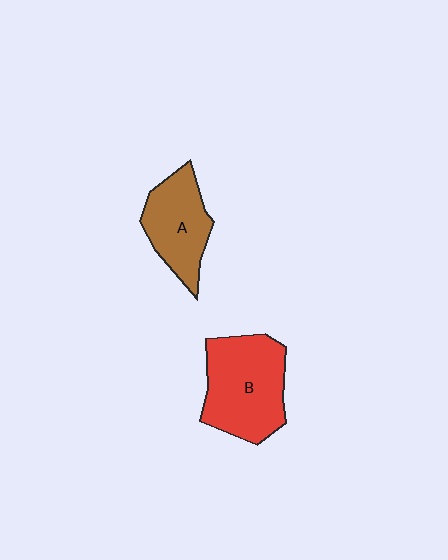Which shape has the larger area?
Shape B (red).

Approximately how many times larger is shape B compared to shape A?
Approximately 1.4 times.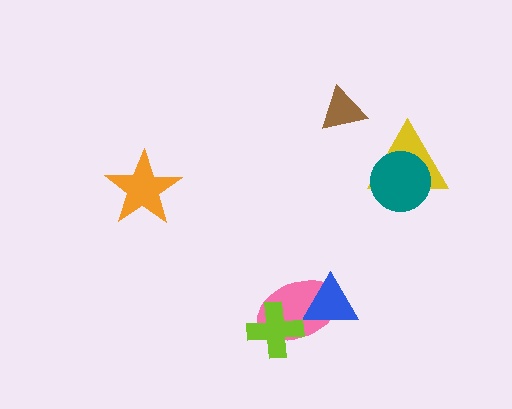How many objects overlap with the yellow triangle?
1 object overlaps with the yellow triangle.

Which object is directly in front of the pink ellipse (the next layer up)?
The blue triangle is directly in front of the pink ellipse.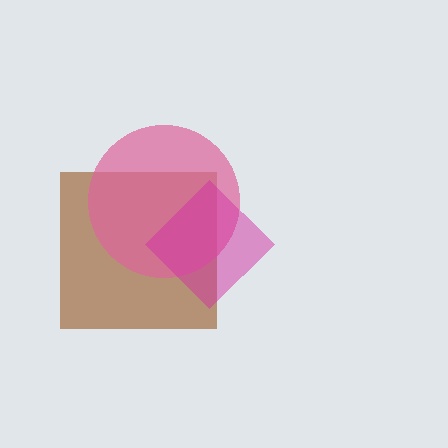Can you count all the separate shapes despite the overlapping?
Yes, there are 3 separate shapes.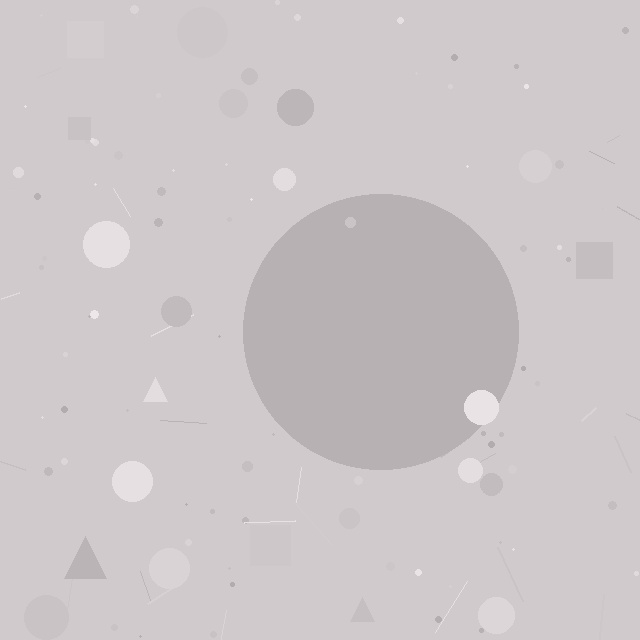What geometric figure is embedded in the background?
A circle is embedded in the background.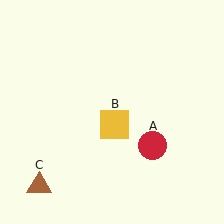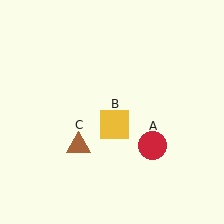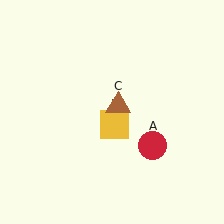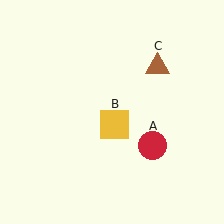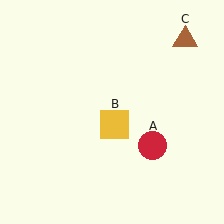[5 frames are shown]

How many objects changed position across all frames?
1 object changed position: brown triangle (object C).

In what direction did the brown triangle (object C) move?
The brown triangle (object C) moved up and to the right.